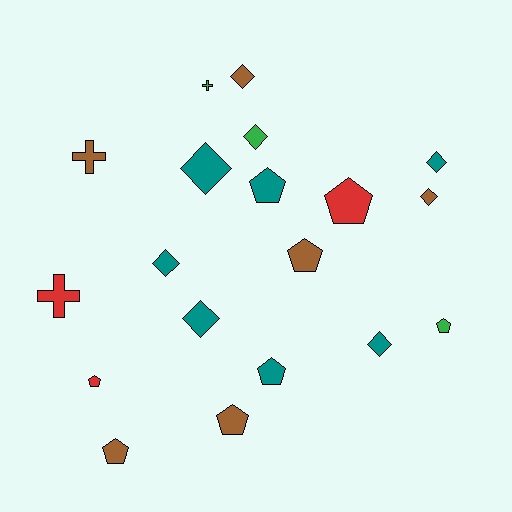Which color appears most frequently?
Teal, with 7 objects.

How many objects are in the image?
There are 19 objects.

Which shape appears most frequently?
Pentagon, with 8 objects.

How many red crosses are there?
There is 1 red cross.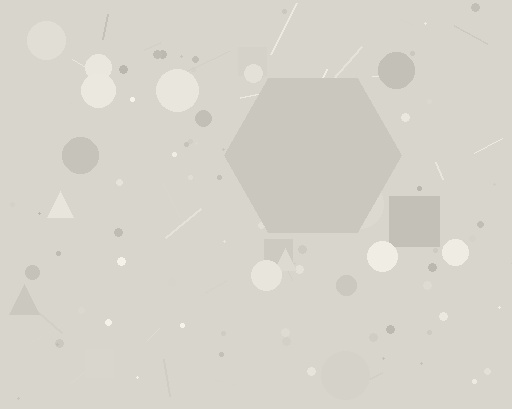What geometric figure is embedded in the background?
A hexagon is embedded in the background.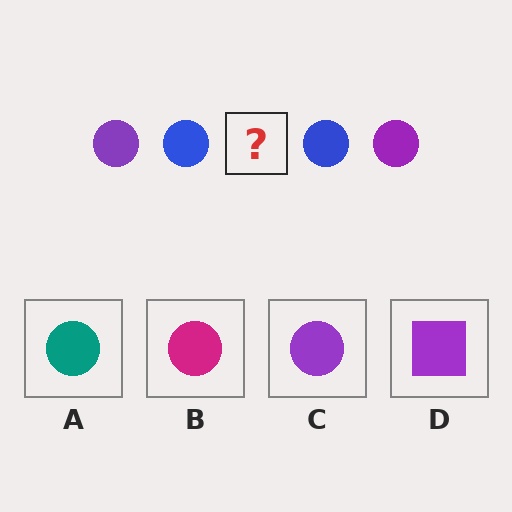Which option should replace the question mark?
Option C.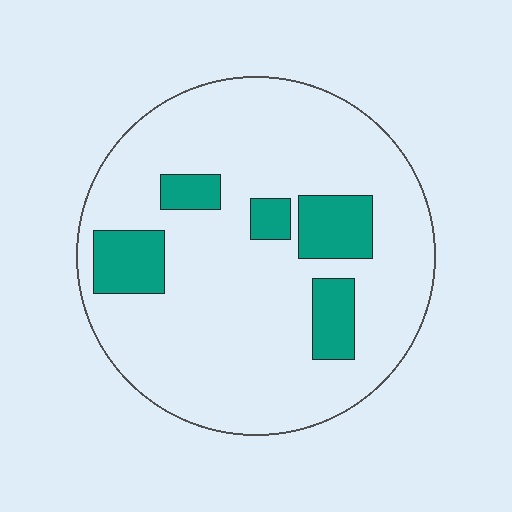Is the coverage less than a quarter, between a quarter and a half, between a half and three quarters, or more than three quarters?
Less than a quarter.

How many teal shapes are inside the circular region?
5.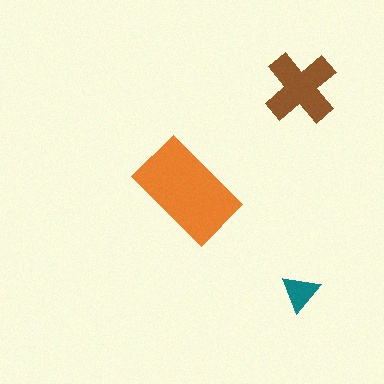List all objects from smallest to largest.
The teal triangle, the brown cross, the orange rectangle.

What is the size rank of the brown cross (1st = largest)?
2nd.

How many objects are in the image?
There are 3 objects in the image.